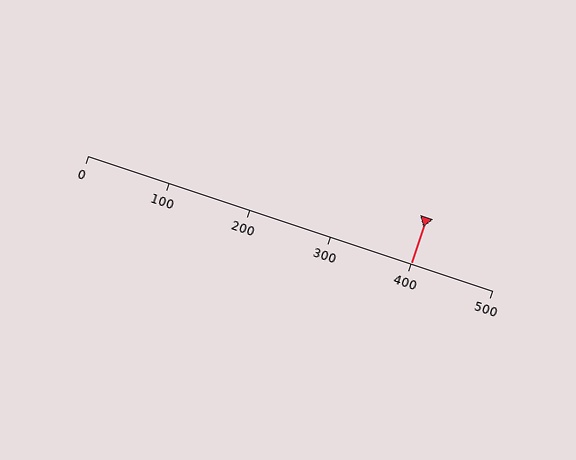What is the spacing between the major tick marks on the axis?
The major ticks are spaced 100 apart.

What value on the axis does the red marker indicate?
The marker indicates approximately 400.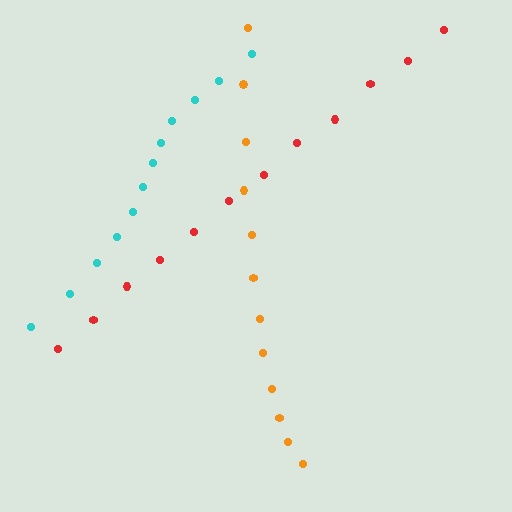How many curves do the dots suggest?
There are 3 distinct paths.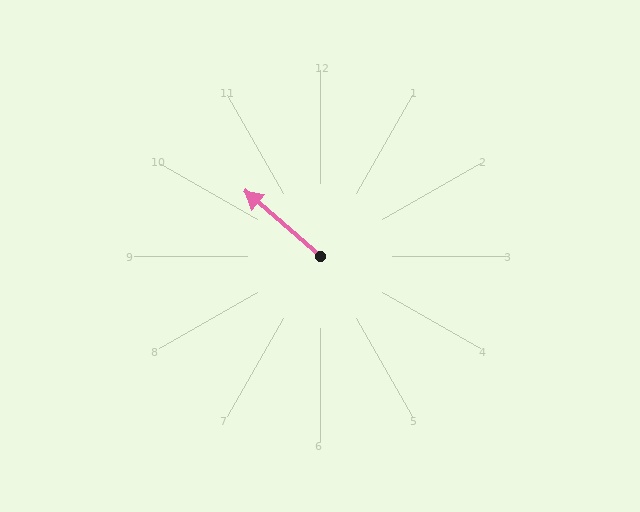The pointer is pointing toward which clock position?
Roughly 10 o'clock.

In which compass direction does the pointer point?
Northwest.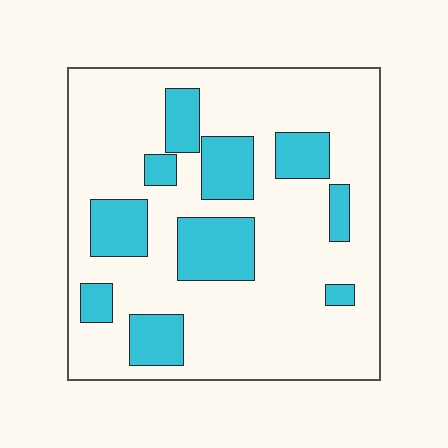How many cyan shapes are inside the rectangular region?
10.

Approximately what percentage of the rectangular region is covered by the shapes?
Approximately 25%.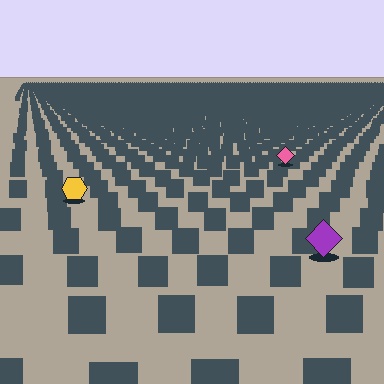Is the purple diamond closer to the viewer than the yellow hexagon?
Yes. The purple diamond is closer — you can tell from the texture gradient: the ground texture is coarser near it.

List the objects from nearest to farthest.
From nearest to farthest: the purple diamond, the yellow hexagon, the pink diamond.